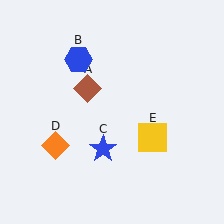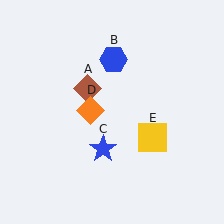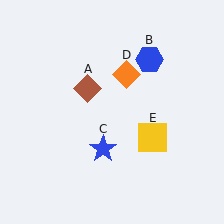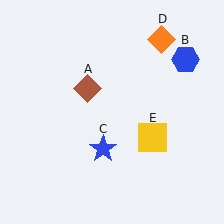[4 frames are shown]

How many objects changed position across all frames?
2 objects changed position: blue hexagon (object B), orange diamond (object D).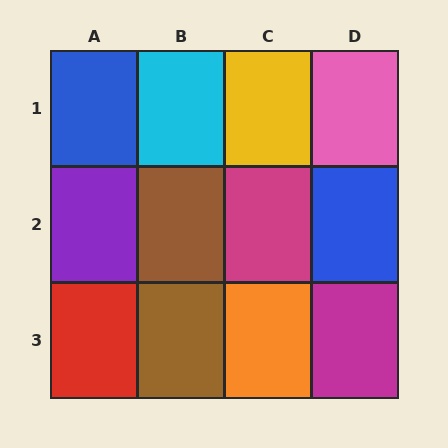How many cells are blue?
2 cells are blue.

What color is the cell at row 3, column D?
Magenta.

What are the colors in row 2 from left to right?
Purple, brown, magenta, blue.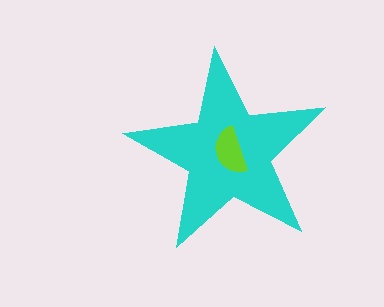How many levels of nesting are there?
2.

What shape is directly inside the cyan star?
The lime semicircle.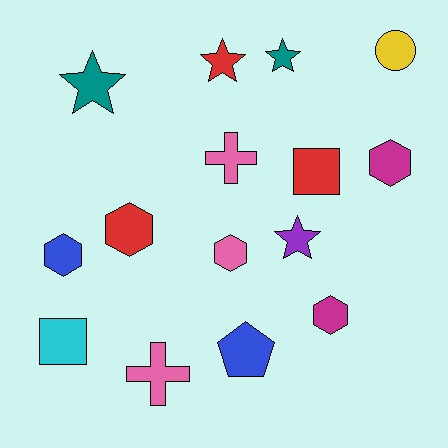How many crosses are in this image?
There are 2 crosses.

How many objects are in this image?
There are 15 objects.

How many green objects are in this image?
There are no green objects.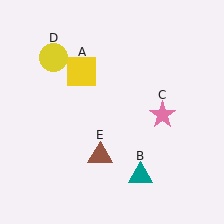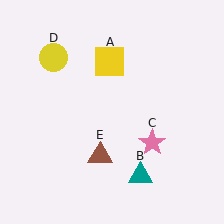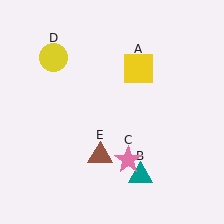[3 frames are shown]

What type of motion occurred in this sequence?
The yellow square (object A), pink star (object C) rotated clockwise around the center of the scene.